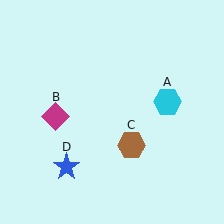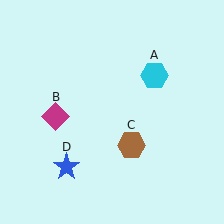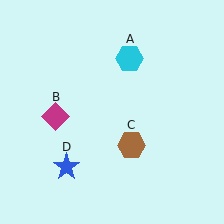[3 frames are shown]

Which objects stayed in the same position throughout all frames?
Magenta diamond (object B) and brown hexagon (object C) and blue star (object D) remained stationary.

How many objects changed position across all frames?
1 object changed position: cyan hexagon (object A).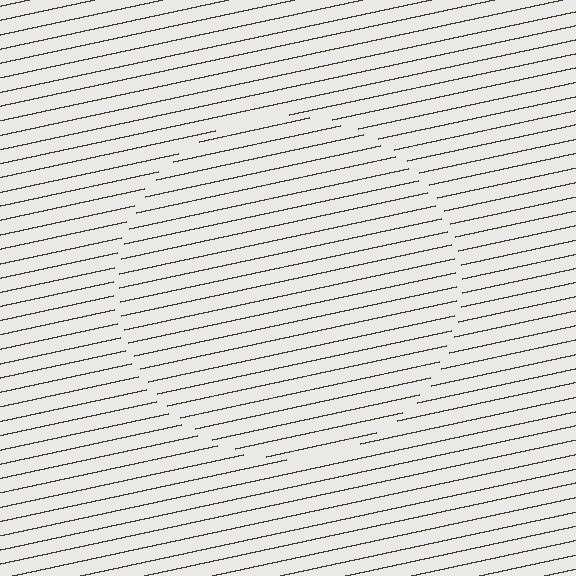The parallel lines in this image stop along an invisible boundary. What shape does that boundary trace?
An illusory circle. The interior of the shape contains the same grating, shifted by half a period — the contour is defined by the phase discontinuity where line-ends from the inner and outer gratings abut.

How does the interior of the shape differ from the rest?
The interior of the shape contains the same grating, shifted by half a period — the contour is defined by the phase discontinuity where line-ends from the inner and outer gratings abut.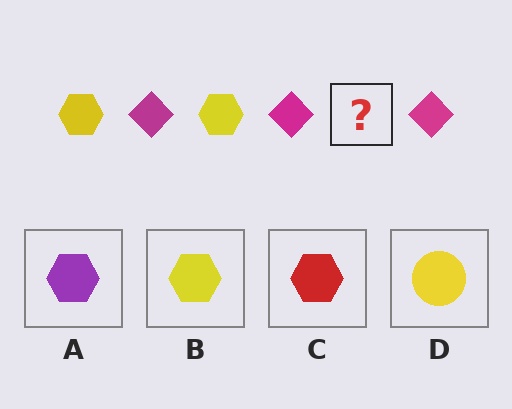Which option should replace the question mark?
Option B.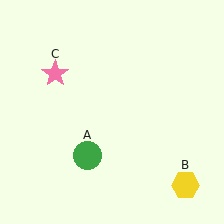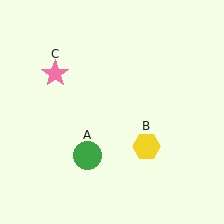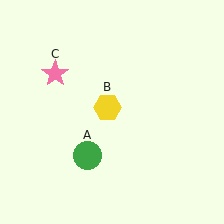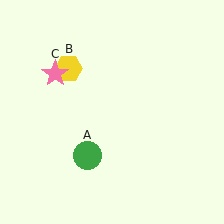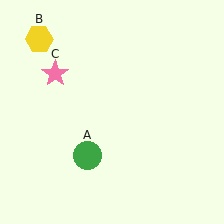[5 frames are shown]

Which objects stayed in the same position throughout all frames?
Green circle (object A) and pink star (object C) remained stationary.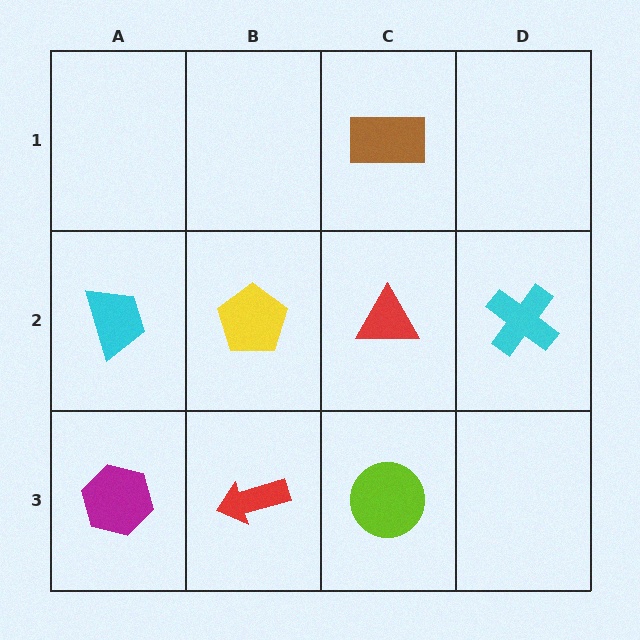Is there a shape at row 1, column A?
No, that cell is empty.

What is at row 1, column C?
A brown rectangle.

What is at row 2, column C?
A red triangle.